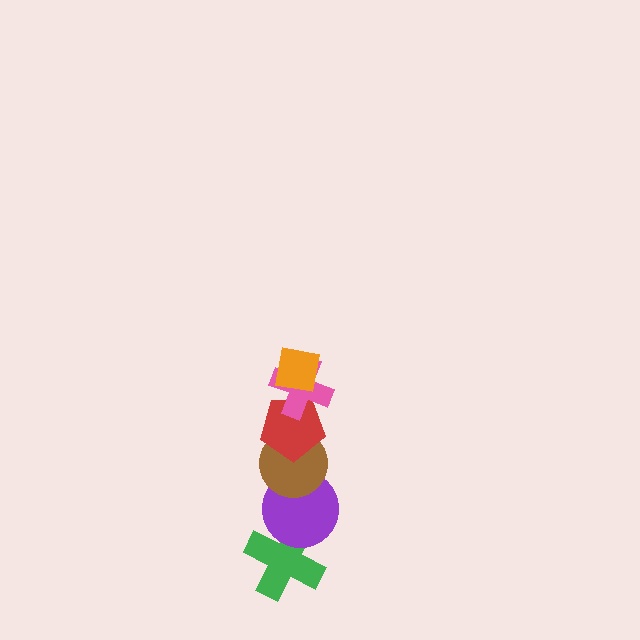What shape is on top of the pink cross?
The orange square is on top of the pink cross.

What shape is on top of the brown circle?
The red pentagon is on top of the brown circle.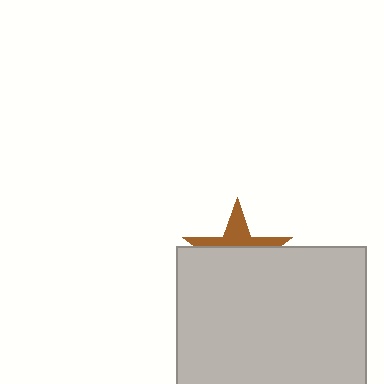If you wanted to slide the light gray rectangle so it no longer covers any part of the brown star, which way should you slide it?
Slide it down — that is the most direct way to separate the two shapes.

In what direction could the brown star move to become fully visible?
The brown star could move up. That would shift it out from behind the light gray rectangle entirely.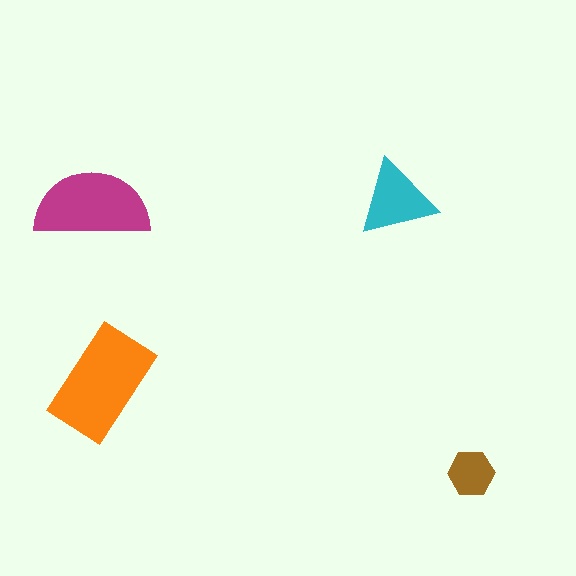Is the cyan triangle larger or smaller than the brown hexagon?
Larger.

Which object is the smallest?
The brown hexagon.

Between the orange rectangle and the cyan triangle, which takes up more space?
The orange rectangle.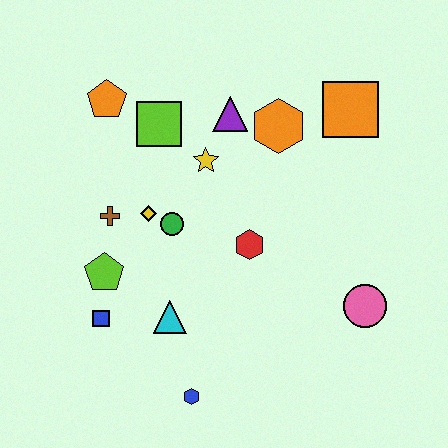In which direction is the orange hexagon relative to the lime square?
The orange hexagon is to the right of the lime square.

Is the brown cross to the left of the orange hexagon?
Yes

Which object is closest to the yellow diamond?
The green circle is closest to the yellow diamond.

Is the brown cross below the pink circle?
No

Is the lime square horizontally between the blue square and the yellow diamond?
No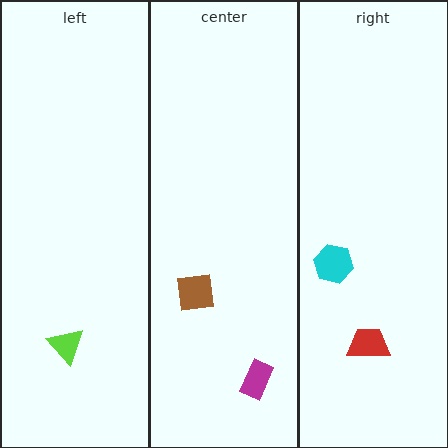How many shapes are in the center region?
2.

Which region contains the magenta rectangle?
The center region.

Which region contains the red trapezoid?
The right region.